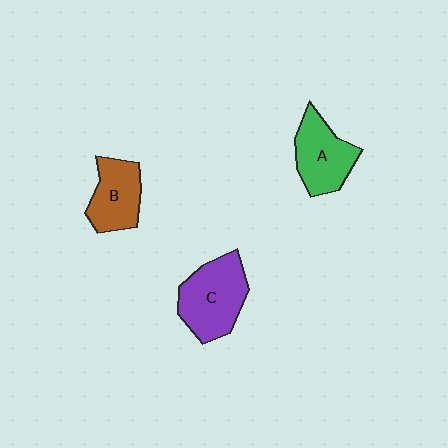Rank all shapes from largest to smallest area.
From largest to smallest: C (purple), A (green), B (brown).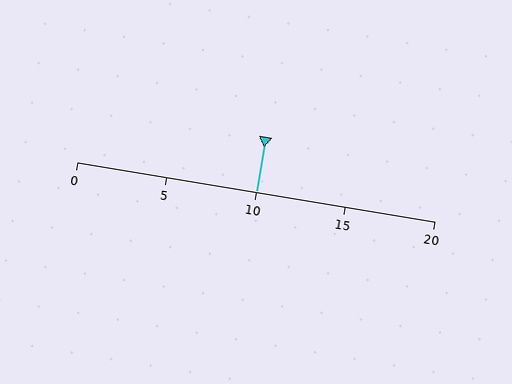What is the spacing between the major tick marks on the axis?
The major ticks are spaced 5 apart.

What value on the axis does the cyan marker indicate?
The marker indicates approximately 10.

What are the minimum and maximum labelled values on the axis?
The axis runs from 0 to 20.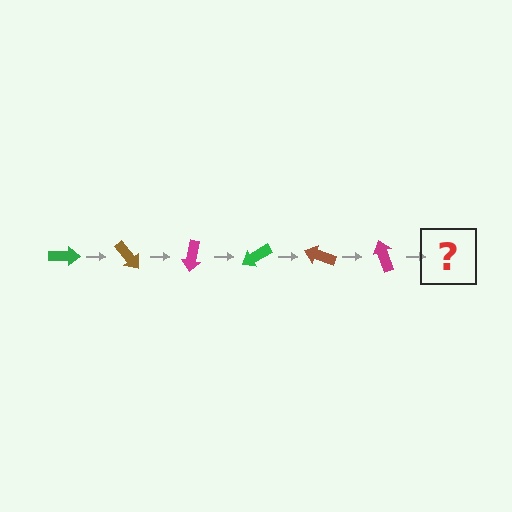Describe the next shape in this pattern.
It should be a green arrow, rotated 300 degrees from the start.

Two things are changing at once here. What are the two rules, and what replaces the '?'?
The two rules are that it rotates 50 degrees each step and the color cycles through green, brown, and magenta. The '?' should be a green arrow, rotated 300 degrees from the start.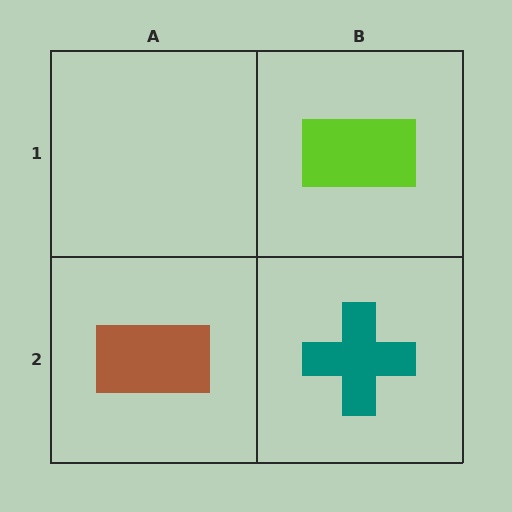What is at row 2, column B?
A teal cross.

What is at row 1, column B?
A lime rectangle.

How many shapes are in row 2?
2 shapes.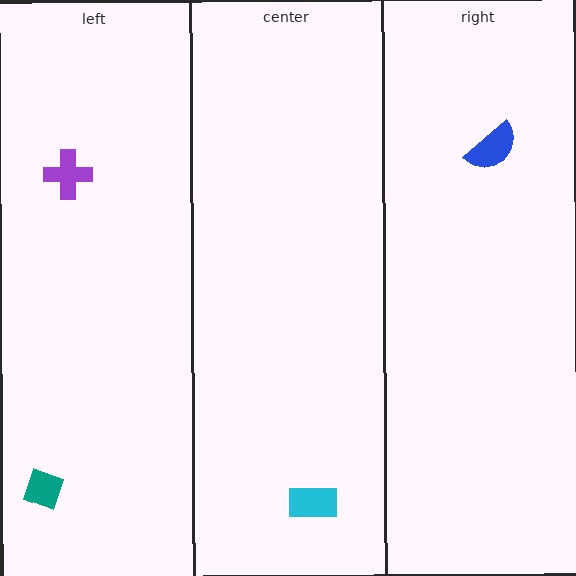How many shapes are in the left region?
2.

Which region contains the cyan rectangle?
The center region.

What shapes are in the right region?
The blue semicircle.